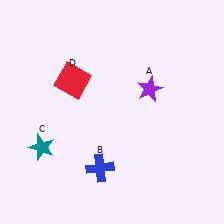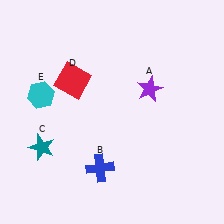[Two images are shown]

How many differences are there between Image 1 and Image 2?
There is 1 difference between the two images.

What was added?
A cyan hexagon (E) was added in Image 2.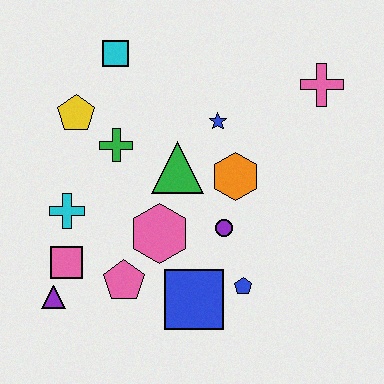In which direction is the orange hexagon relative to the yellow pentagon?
The orange hexagon is to the right of the yellow pentagon.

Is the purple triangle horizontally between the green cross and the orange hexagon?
No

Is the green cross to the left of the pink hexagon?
Yes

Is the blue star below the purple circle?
No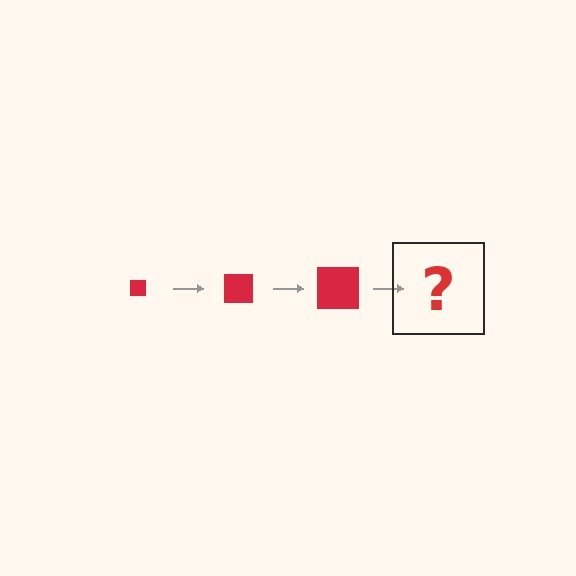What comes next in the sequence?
The next element should be a red square, larger than the previous one.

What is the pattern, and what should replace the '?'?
The pattern is that the square gets progressively larger each step. The '?' should be a red square, larger than the previous one.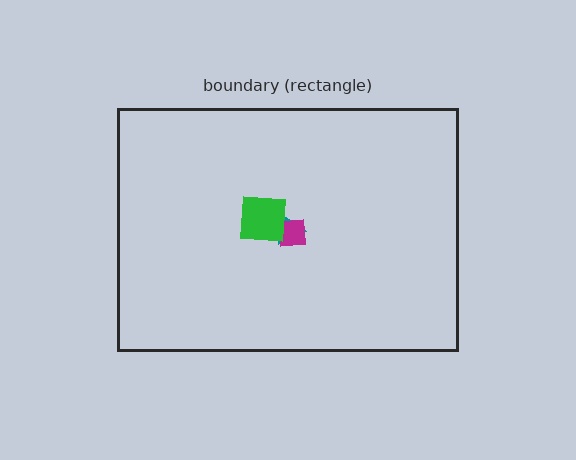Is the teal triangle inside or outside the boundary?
Inside.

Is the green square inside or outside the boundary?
Inside.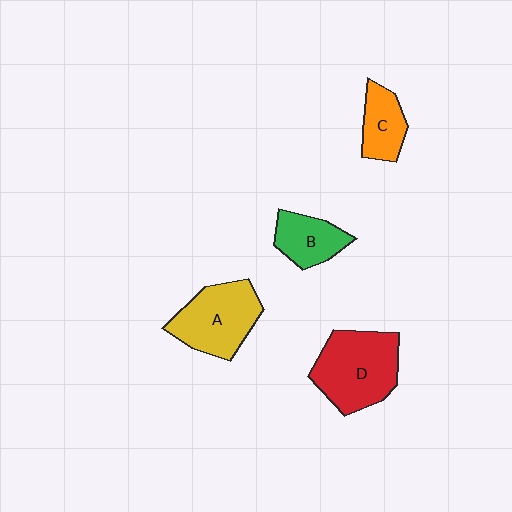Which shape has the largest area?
Shape D (red).